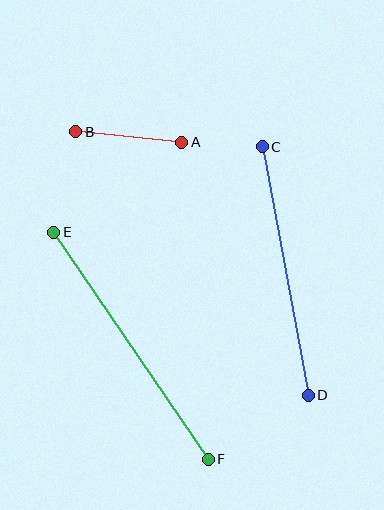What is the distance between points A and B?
The distance is approximately 107 pixels.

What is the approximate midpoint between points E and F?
The midpoint is at approximately (131, 346) pixels.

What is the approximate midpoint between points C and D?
The midpoint is at approximately (285, 271) pixels.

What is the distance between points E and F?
The distance is approximately 275 pixels.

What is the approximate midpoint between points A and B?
The midpoint is at approximately (129, 137) pixels.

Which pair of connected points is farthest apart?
Points E and F are farthest apart.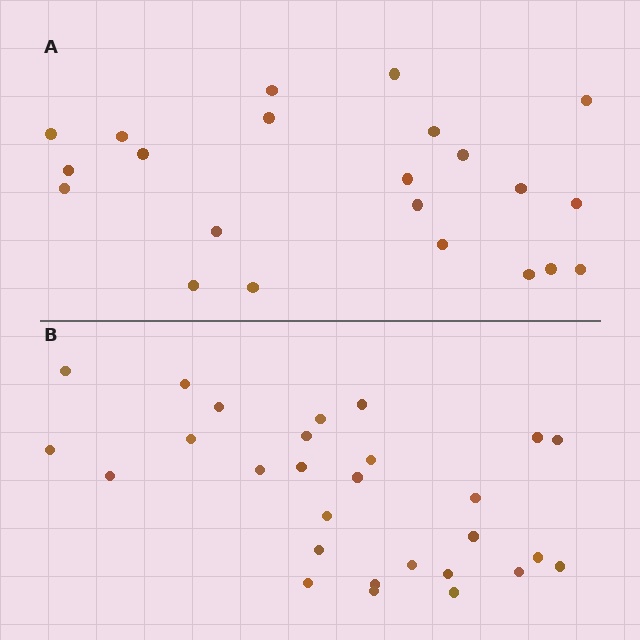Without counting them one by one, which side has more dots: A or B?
Region B (the bottom region) has more dots.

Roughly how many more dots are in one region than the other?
Region B has about 6 more dots than region A.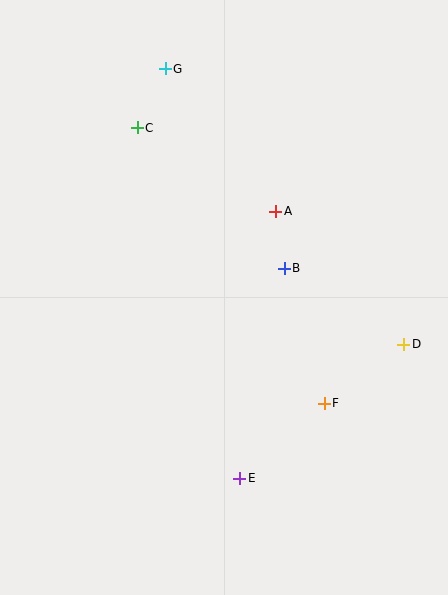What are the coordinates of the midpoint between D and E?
The midpoint between D and E is at (322, 411).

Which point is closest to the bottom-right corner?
Point F is closest to the bottom-right corner.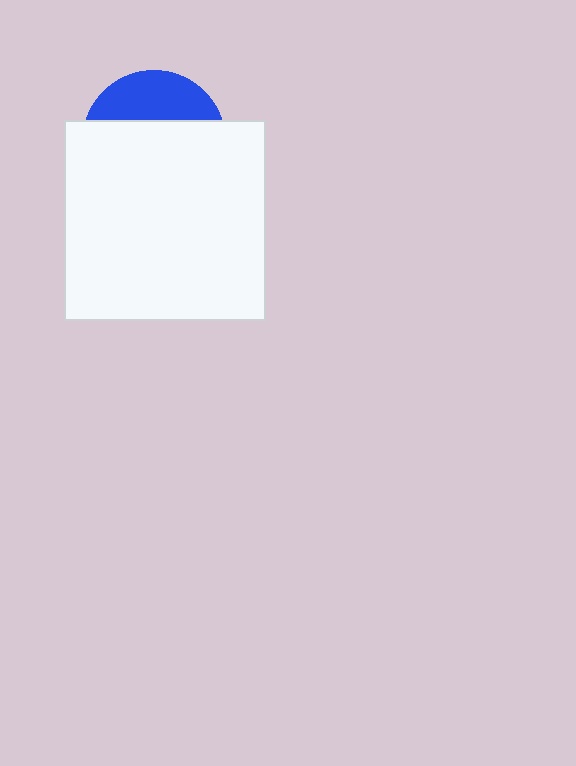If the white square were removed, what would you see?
You would see the complete blue circle.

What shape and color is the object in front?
The object in front is a white square.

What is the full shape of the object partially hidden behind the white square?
The partially hidden object is a blue circle.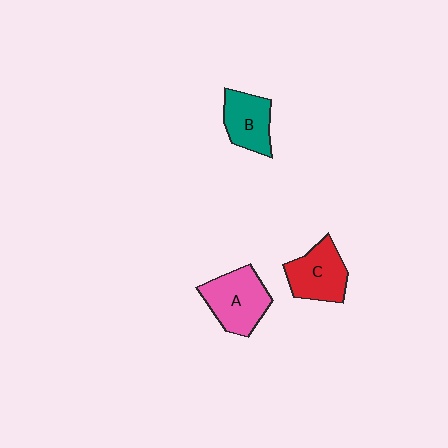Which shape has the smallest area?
Shape B (teal).